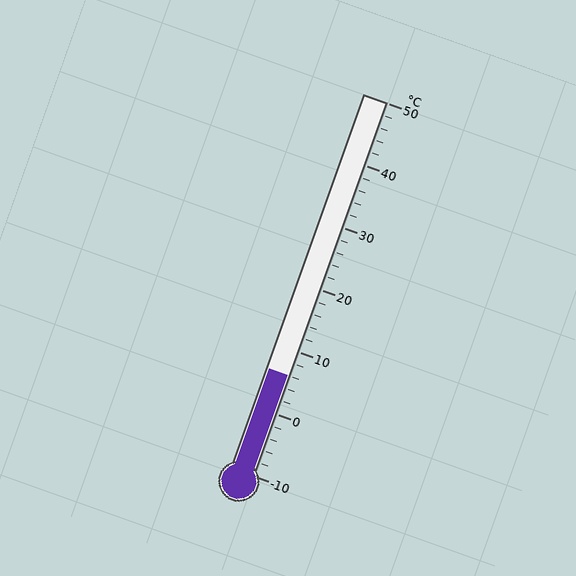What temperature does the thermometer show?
The thermometer shows approximately 6°C.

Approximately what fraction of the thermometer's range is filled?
The thermometer is filled to approximately 25% of its range.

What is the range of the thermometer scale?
The thermometer scale ranges from -10°C to 50°C.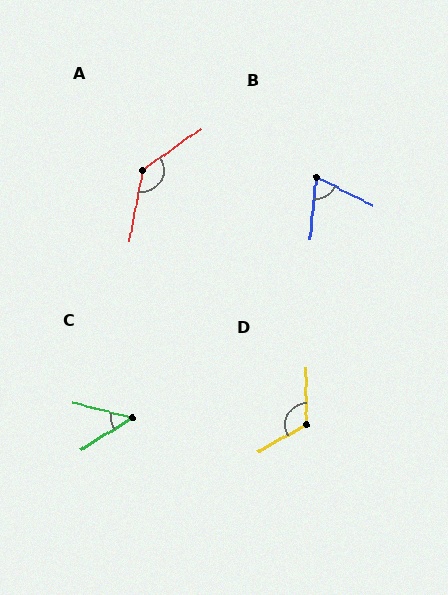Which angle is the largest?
A, at approximately 136 degrees.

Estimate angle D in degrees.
Approximately 120 degrees.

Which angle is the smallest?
C, at approximately 46 degrees.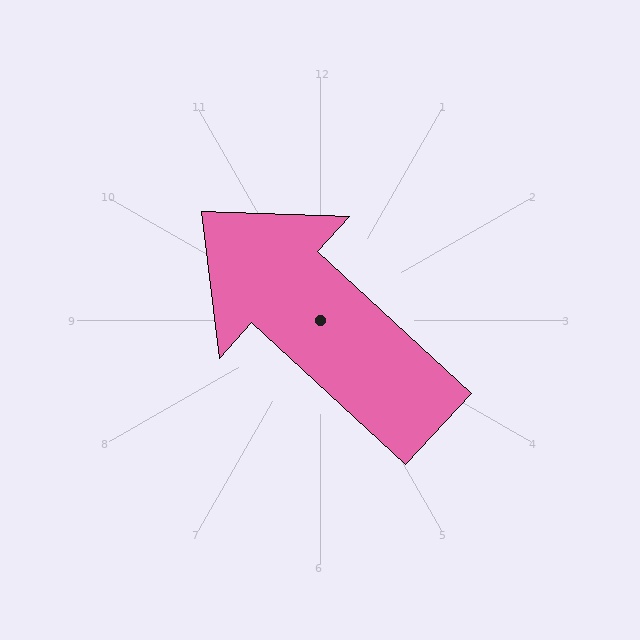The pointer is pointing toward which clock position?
Roughly 10 o'clock.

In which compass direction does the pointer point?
Northwest.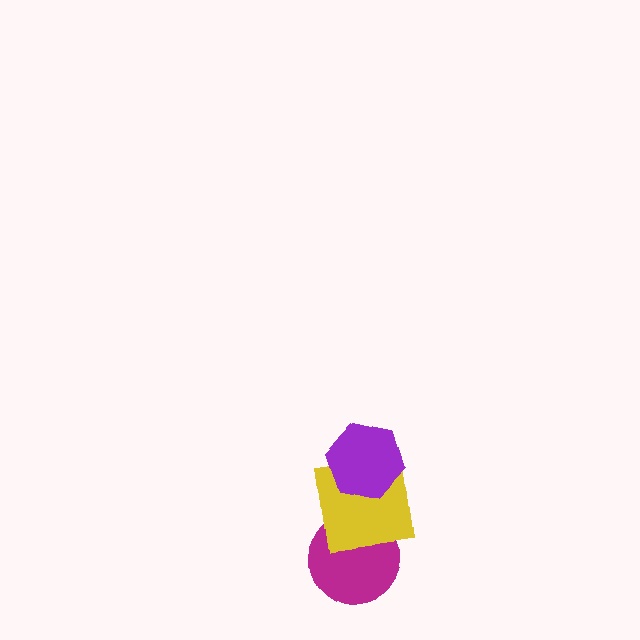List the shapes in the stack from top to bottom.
From top to bottom: the purple hexagon, the yellow square, the magenta circle.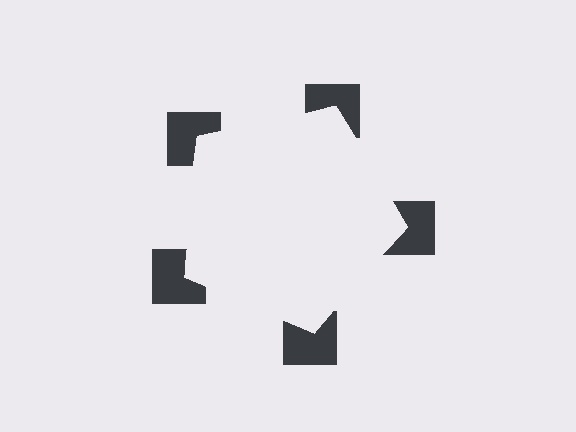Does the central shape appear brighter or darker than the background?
It typically appears slightly brighter than the background, even though no actual brightness change is drawn.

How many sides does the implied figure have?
5 sides.